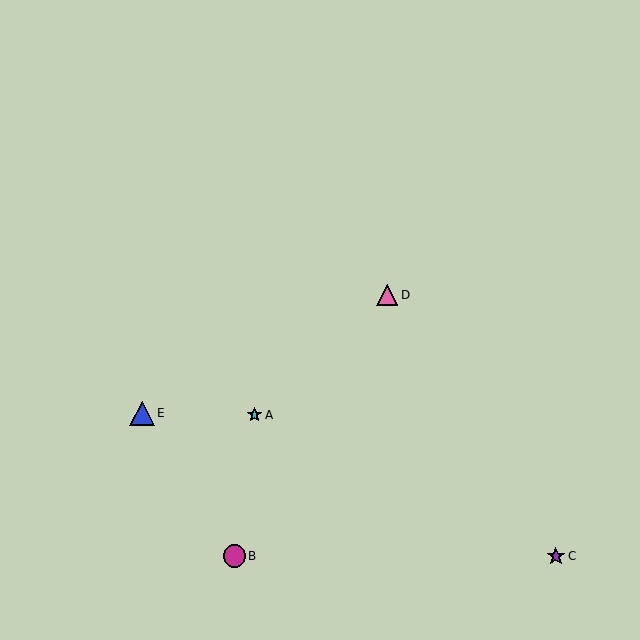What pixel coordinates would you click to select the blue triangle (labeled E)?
Click at (142, 413) to select the blue triangle E.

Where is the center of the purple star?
The center of the purple star is at (556, 556).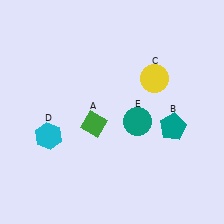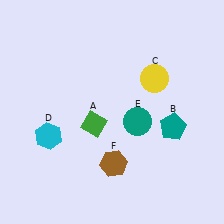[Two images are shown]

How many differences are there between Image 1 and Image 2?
There is 1 difference between the two images.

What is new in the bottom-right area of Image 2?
A brown hexagon (F) was added in the bottom-right area of Image 2.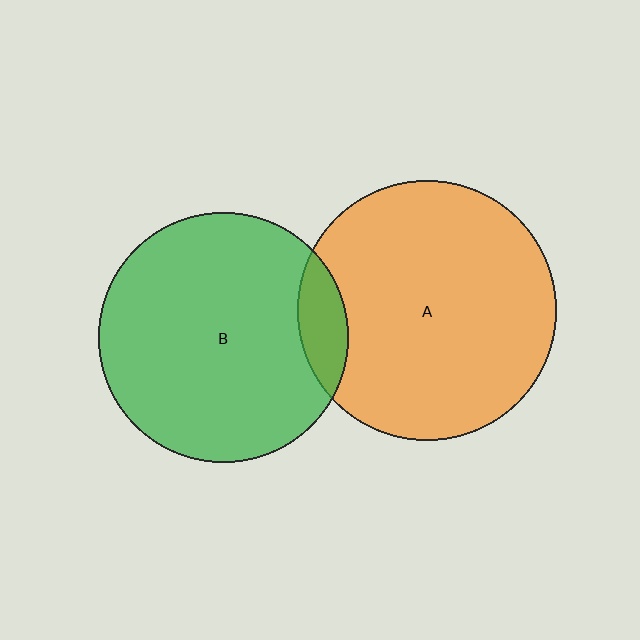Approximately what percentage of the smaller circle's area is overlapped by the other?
Approximately 10%.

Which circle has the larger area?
Circle A (orange).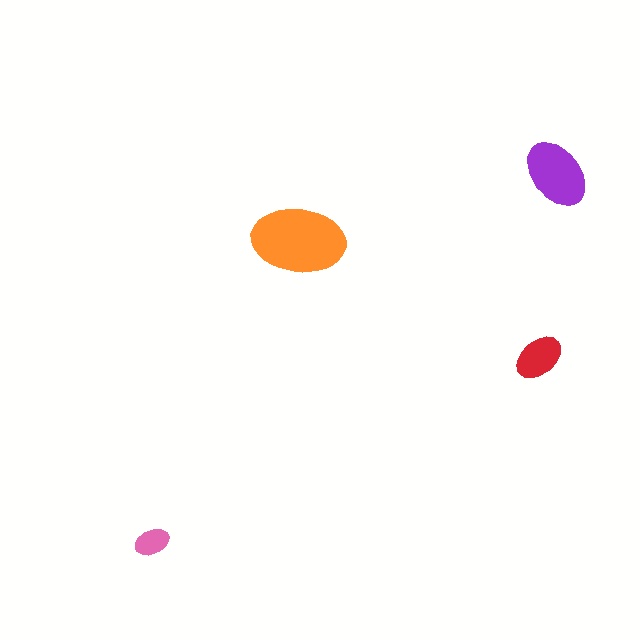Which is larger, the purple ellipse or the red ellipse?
The purple one.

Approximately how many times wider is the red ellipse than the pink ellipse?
About 1.5 times wider.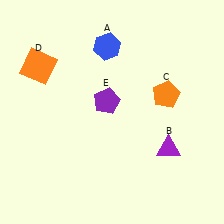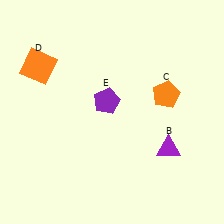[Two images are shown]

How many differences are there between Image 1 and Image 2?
There is 1 difference between the two images.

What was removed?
The blue hexagon (A) was removed in Image 2.